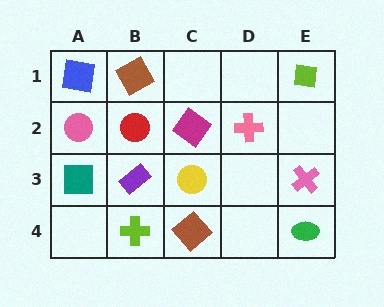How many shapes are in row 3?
4 shapes.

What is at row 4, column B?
A lime cross.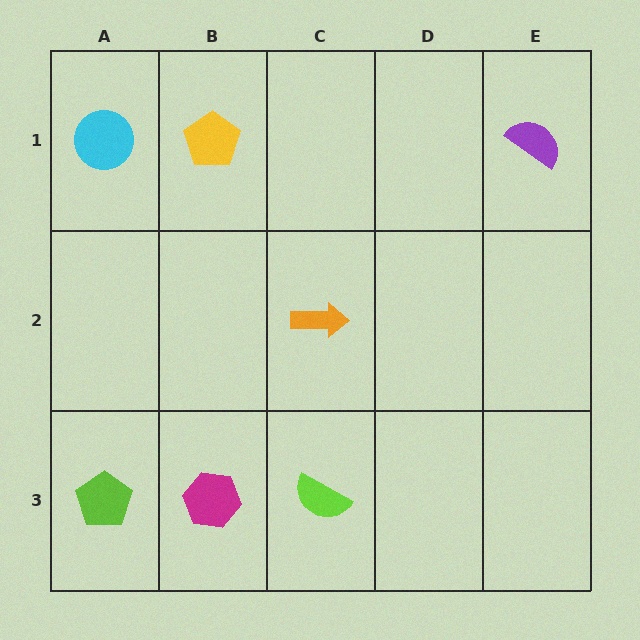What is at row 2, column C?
An orange arrow.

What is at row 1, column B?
A yellow pentagon.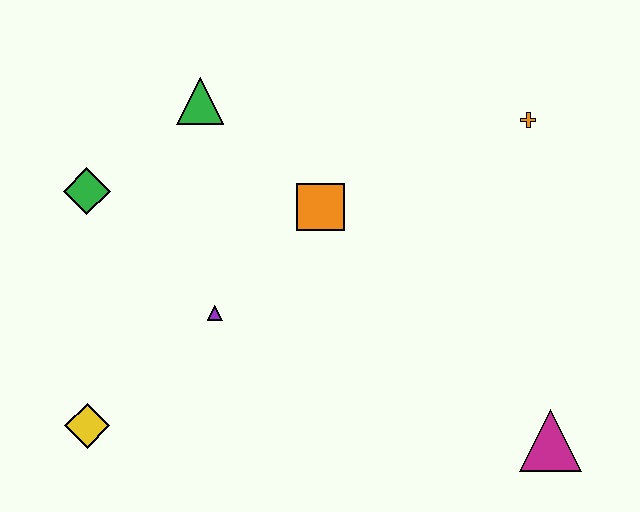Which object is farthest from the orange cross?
The yellow diamond is farthest from the orange cross.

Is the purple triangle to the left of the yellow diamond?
No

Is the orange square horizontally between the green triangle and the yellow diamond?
No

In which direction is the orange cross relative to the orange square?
The orange cross is to the right of the orange square.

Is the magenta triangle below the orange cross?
Yes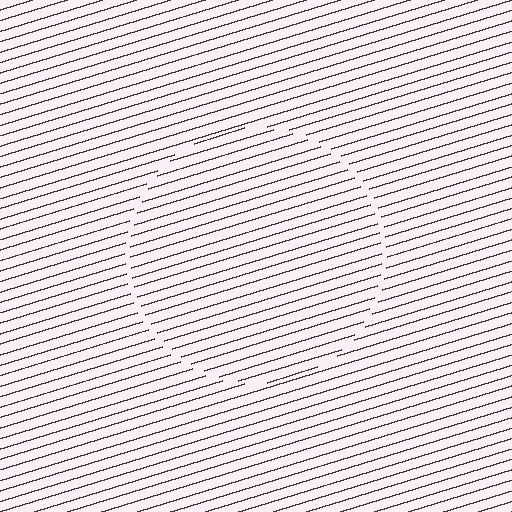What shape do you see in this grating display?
An illusory circle. The interior of the shape contains the same grating, shifted by half a period — the contour is defined by the phase discontinuity where line-ends from the inner and outer gratings abut.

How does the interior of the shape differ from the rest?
The interior of the shape contains the same grating, shifted by half a period — the contour is defined by the phase discontinuity where line-ends from the inner and outer gratings abut.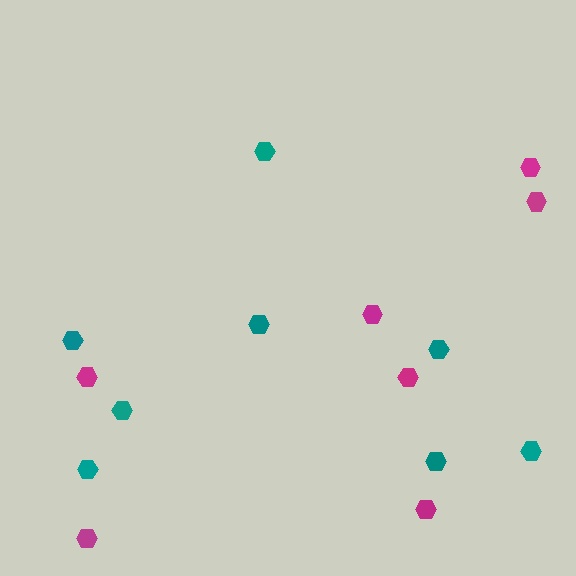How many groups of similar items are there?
There are 2 groups: one group of magenta hexagons (7) and one group of teal hexagons (8).